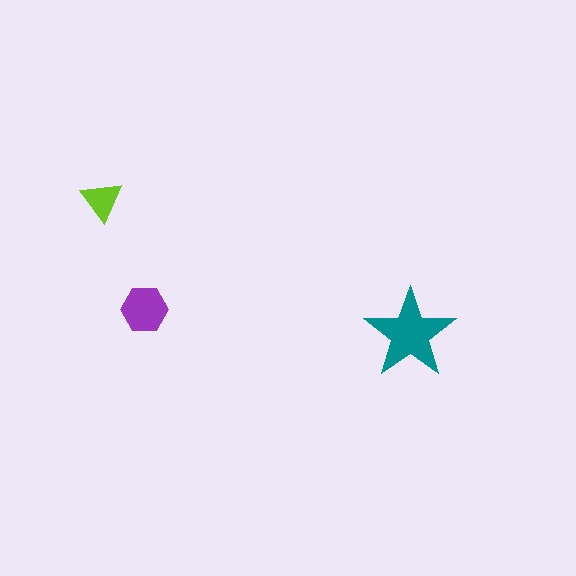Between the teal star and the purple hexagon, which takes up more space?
The teal star.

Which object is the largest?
The teal star.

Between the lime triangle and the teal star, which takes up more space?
The teal star.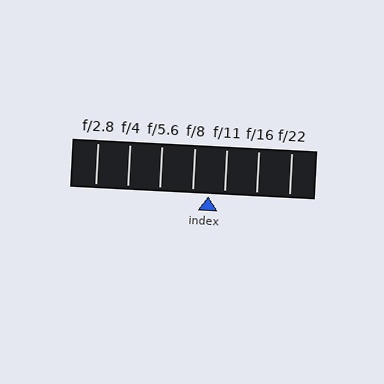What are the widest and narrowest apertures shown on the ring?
The widest aperture shown is f/2.8 and the narrowest is f/22.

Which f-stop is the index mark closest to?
The index mark is closest to f/8.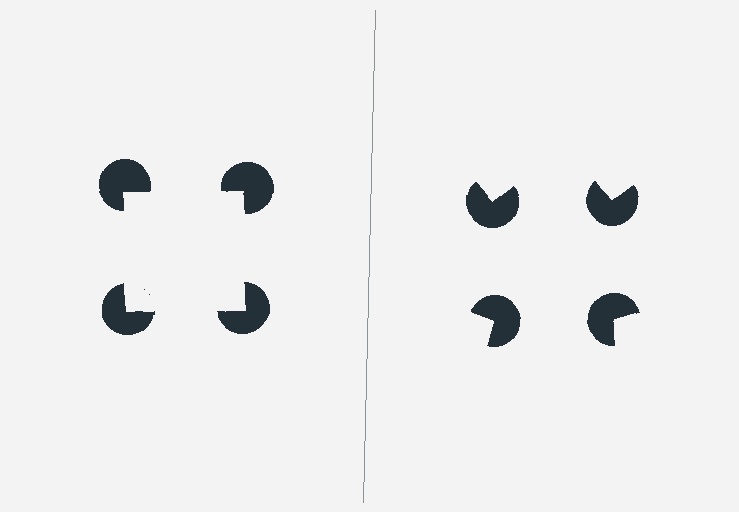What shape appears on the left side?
An illusory square.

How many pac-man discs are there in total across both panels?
8 — 4 on each side.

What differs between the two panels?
The pac-man discs are positioned identically on both sides; only the wedge orientations differ. On the left they align to a square; on the right they are misaligned.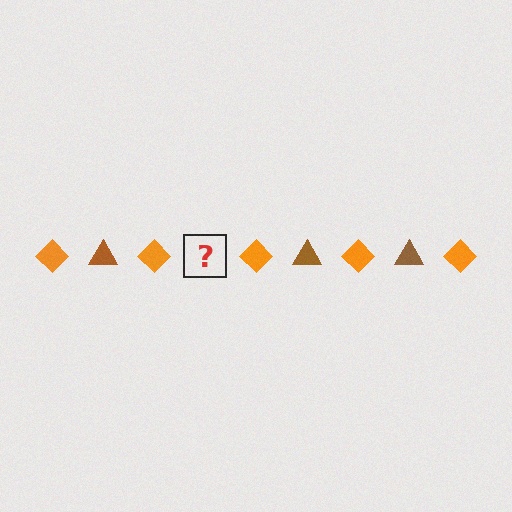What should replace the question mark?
The question mark should be replaced with a brown triangle.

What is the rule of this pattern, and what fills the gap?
The rule is that the pattern alternates between orange diamond and brown triangle. The gap should be filled with a brown triangle.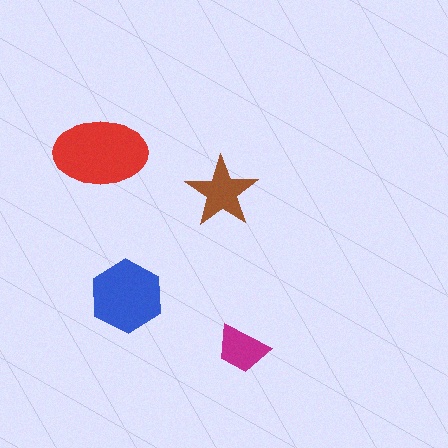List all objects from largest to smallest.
The red ellipse, the blue hexagon, the brown star, the magenta trapezoid.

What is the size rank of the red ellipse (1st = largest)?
1st.